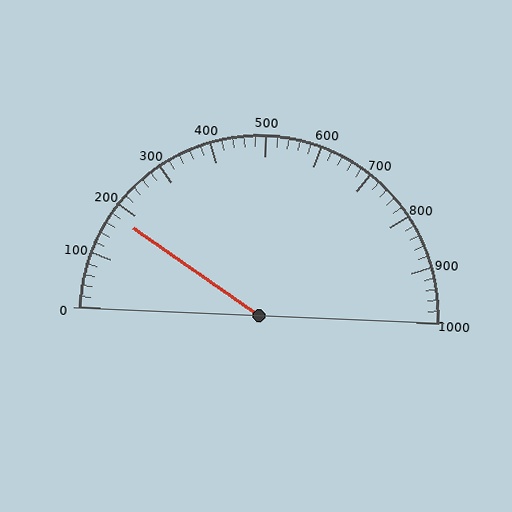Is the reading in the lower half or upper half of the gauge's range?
The reading is in the lower half of the range (0 to 1000).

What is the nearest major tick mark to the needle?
The nearest major tick mark is 200.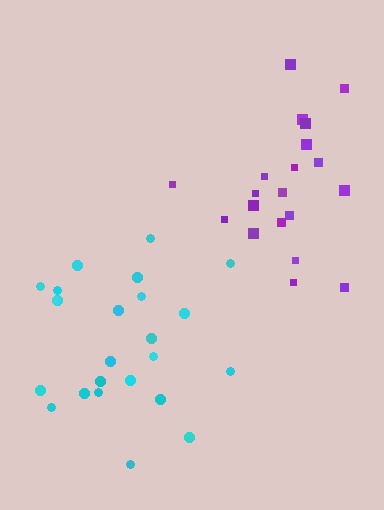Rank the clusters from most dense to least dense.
cyan, purple.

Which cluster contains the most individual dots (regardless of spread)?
Cyan (24).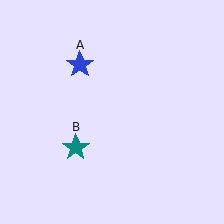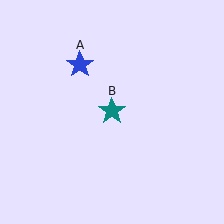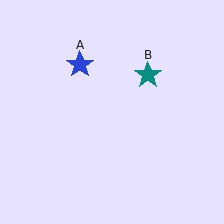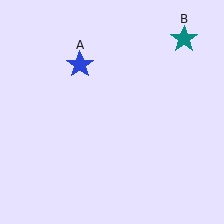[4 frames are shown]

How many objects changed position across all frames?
1 object changed position: teal star (object B).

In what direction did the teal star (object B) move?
The teal star (object B) moved up and to the right.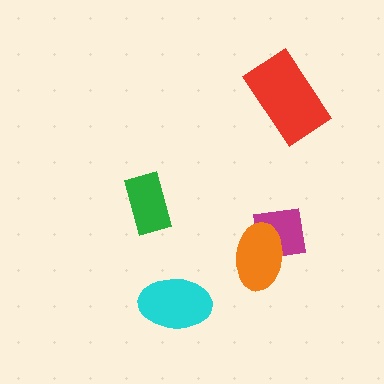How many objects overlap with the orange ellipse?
1 object overlaps with the orange ellipse.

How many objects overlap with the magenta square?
1 object overlaps with the magenta square.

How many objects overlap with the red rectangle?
0 objects overlap with the red rectangle.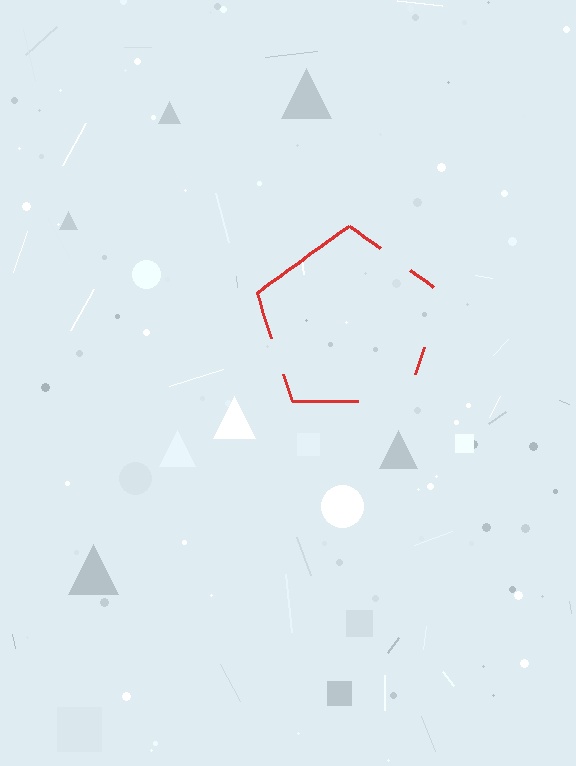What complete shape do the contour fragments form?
The contour fragments form a pentagon.